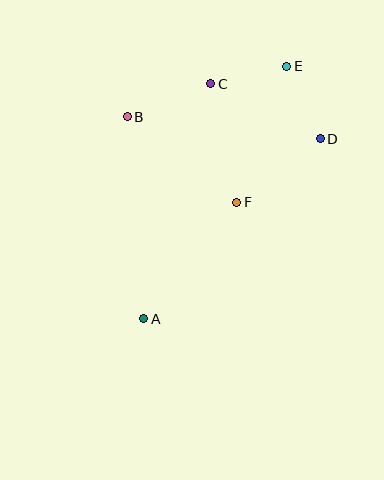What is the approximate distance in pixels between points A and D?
The distance between A and D is approximately 252 pixels.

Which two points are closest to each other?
Points C and E are closest to each other.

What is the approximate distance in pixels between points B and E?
The distance between B and E is approximately 168 pixels.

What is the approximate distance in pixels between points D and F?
The distance between D and F is approximately 105 pixels.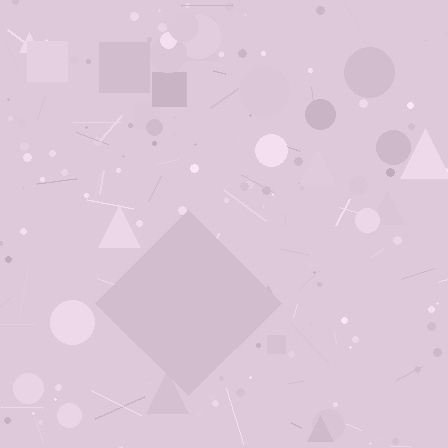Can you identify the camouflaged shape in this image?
The camouflaged shape is a diamond.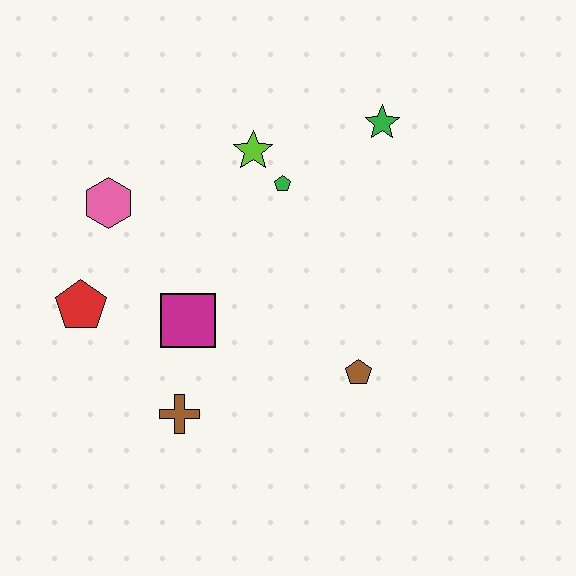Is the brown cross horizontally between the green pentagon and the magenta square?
No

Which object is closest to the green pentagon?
The lime star is closest to the green pentagon.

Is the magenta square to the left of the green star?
Yes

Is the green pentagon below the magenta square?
No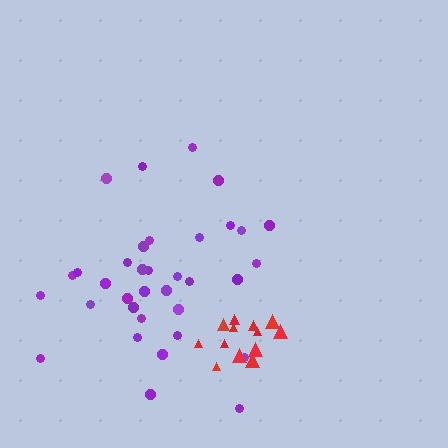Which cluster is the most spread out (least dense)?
Purple.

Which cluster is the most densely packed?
Red.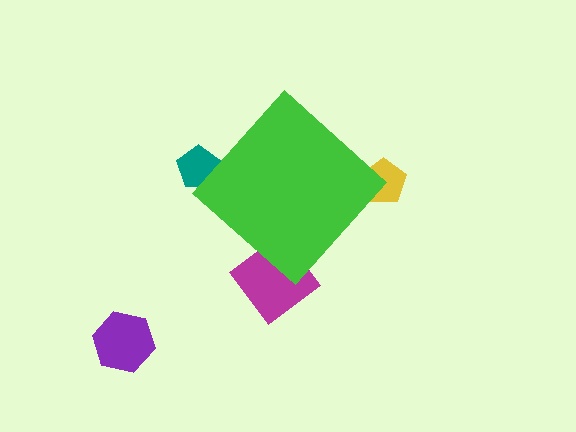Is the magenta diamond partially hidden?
Yes, the magenta diamond is partially hidden behind the green diamond.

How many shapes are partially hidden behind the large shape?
3 shapes are partially hidden.